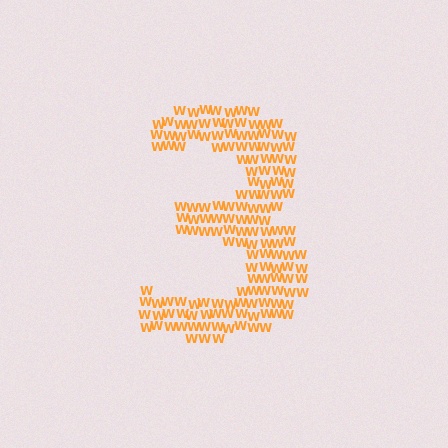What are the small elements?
The small elements are letter W's.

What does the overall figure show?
The overall figure shows the digit 3.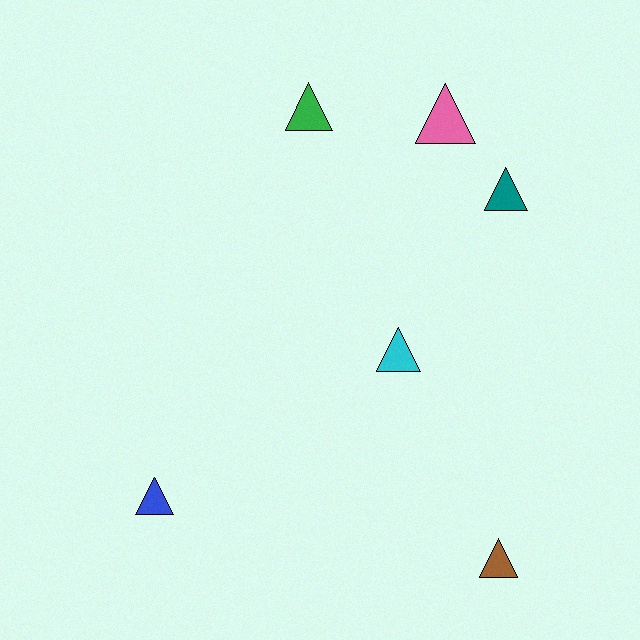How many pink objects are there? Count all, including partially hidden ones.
There is 1 pink object.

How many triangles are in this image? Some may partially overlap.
There are 6 triangles.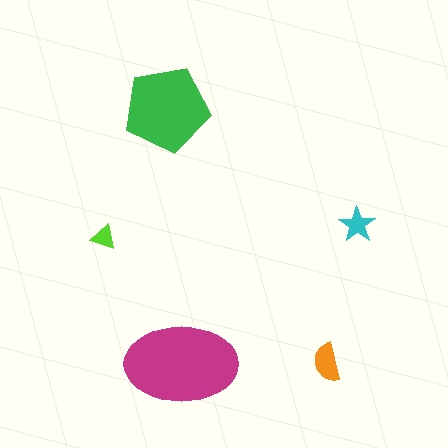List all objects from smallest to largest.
The lime triangle, the cyan star, the orange semicircle, the green pentagon, the magenta ellipse.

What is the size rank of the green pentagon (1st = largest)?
2nd.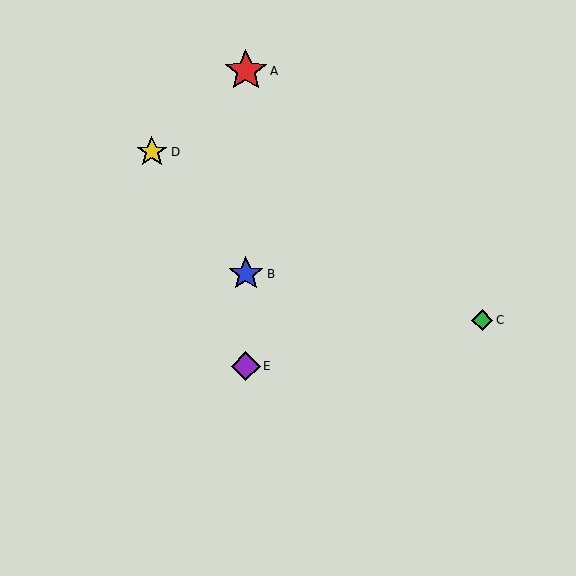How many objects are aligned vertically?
3 objects (A, B, E) are aligned vertically.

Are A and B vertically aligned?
Yes, both are at x≈246.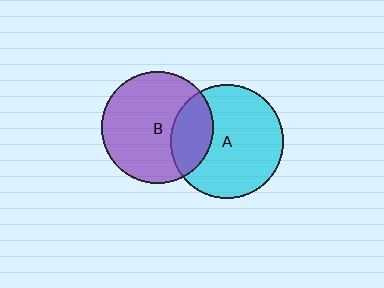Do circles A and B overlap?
Yes.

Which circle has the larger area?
Circle A (cyan).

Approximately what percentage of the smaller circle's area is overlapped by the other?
Approximately 25%.